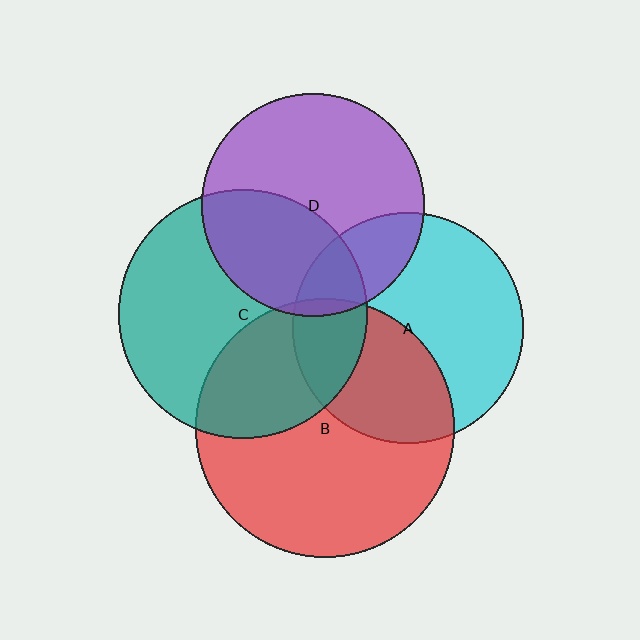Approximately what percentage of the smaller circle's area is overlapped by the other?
Approximately 20%.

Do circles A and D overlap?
Yes.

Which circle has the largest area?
Circle B (red).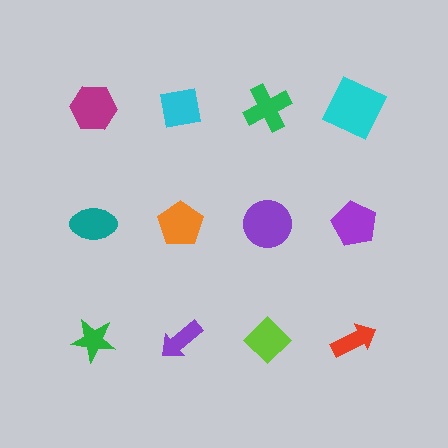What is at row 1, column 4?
A cyan square.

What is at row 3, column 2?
A purple arrow.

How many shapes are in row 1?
4 shapes.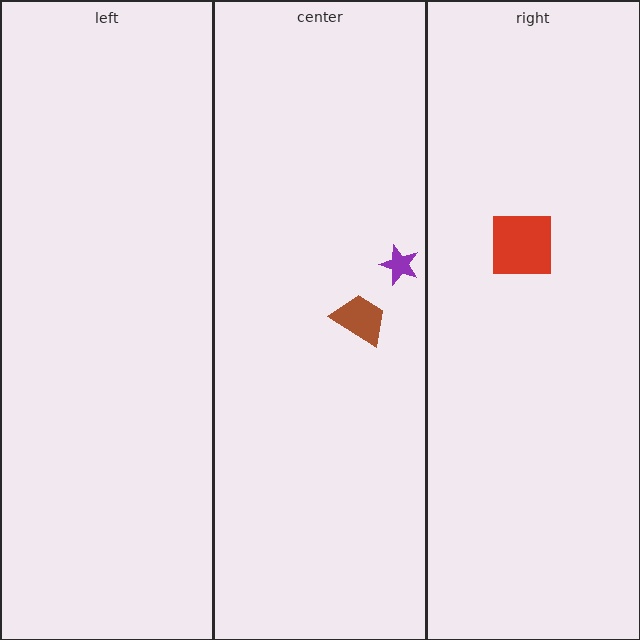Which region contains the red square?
The right region.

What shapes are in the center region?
The purple star, the brown trapezoid.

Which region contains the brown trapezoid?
The center region.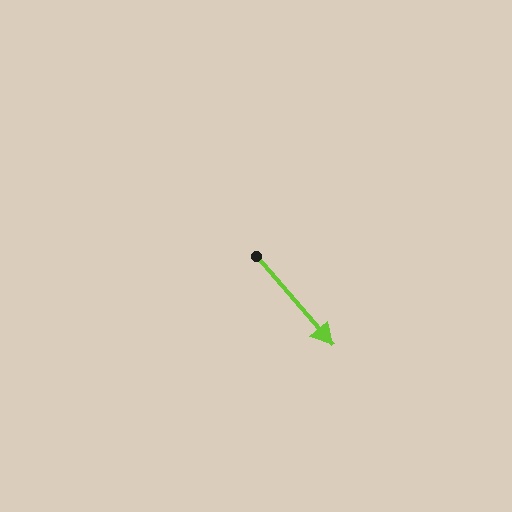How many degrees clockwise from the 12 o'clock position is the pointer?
Approximately 139 degrees.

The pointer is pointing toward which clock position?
Roughly 5 o'clock.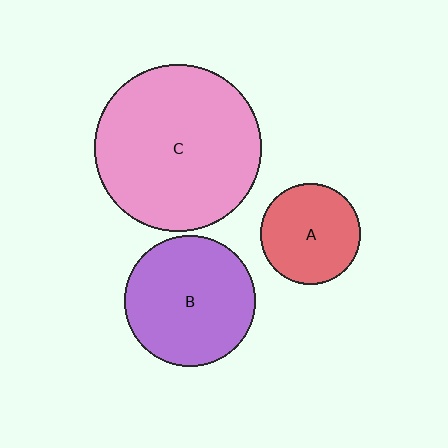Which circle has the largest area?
Circle C (pink).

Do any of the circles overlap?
No, none of the circles overlap.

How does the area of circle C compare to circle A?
Approximately 2.7 times.